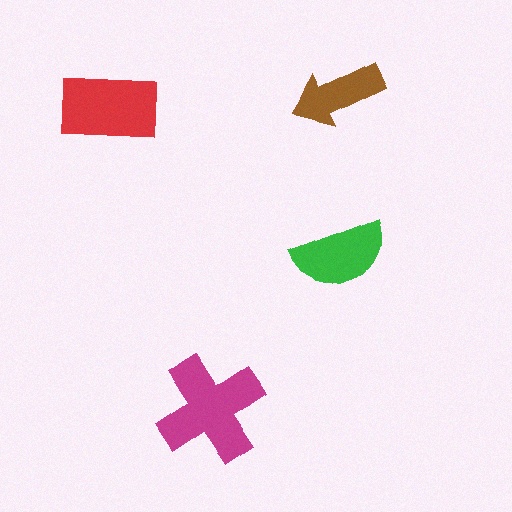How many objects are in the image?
There are 4 objects in the image.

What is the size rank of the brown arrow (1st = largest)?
4th.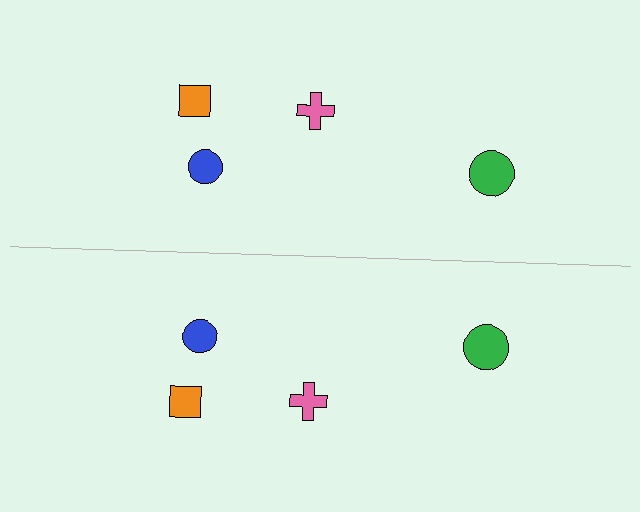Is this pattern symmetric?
Yes, this pattern has bilateral (reflection) symmetry.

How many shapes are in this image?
There are 8 shapes in this image.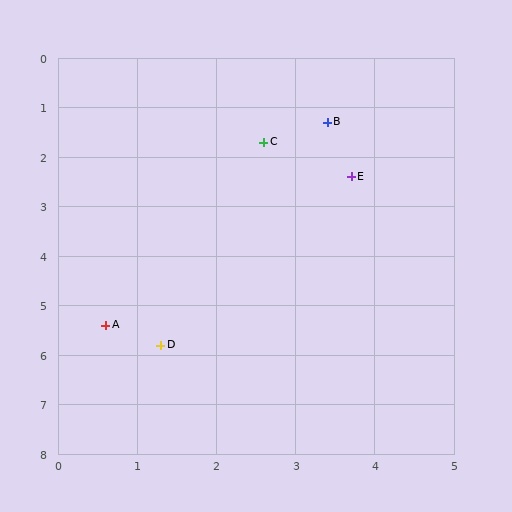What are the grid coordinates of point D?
Point D is at approximately (1.3, 5.8).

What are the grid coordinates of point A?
Point A is at approximately (0.6, 5.4).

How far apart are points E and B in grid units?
Points E and B are about 1.1 grid units apart.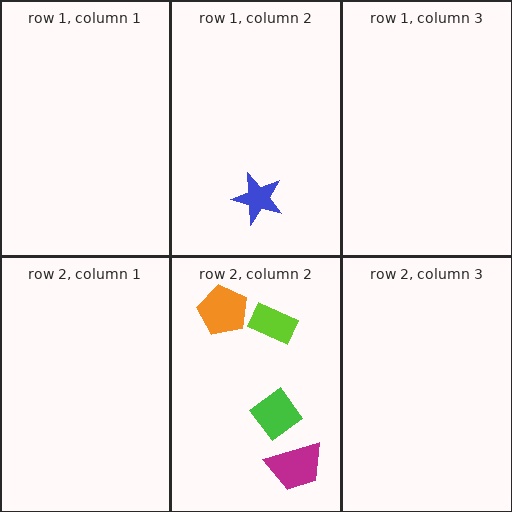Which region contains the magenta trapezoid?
The row 2, column 2 region.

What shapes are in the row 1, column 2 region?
The blue star.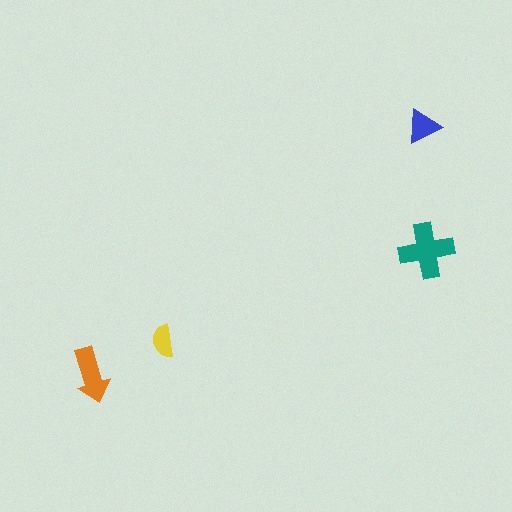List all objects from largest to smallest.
The teal cross, the orange arrow, the blue triangle, the yellow semicircle.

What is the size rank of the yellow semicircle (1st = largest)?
4th.